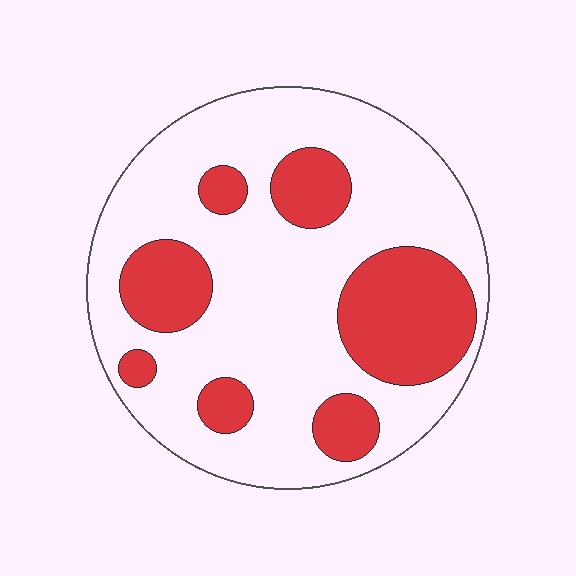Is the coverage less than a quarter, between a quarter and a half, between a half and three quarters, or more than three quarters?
Between a quarter and a half.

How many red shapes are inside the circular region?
7.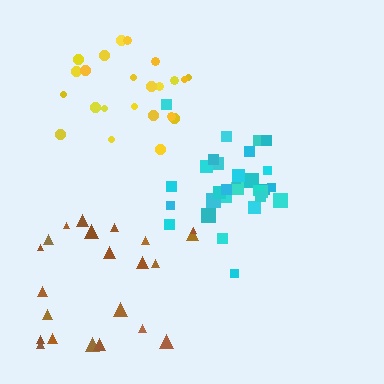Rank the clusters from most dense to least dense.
cyan, yellow, brown.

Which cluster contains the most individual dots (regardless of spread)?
Cyan (30).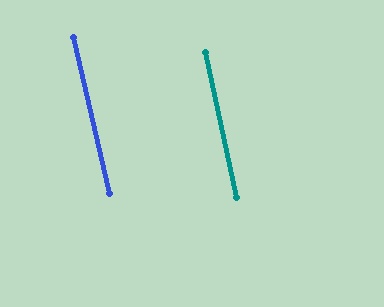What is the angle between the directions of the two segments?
Approximately 1 degree.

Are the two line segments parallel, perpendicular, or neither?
Parallel — their directions differ by only 1.0°.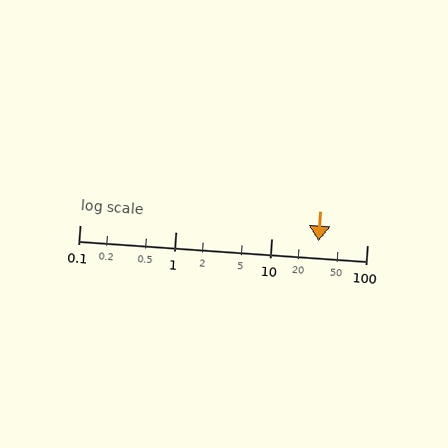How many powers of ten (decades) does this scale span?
The scale spans 3 decades, from 0.1 to 100.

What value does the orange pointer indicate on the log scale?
The pointer indicates approximately 31.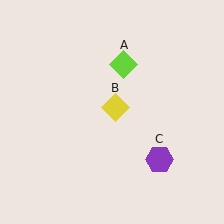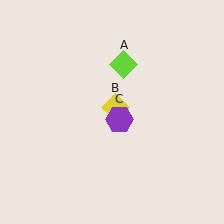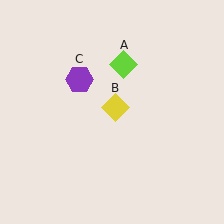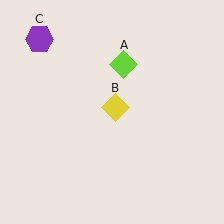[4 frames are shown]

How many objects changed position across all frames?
1 object changed position: purple hexagon (object C).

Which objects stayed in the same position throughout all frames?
Lime diamond (object A) and yellow diamond (object B) remained stationary.